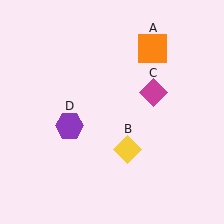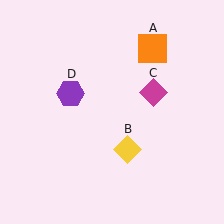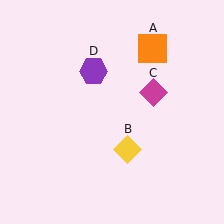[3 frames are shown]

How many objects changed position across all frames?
1 object changed position: purple hexagon (object D).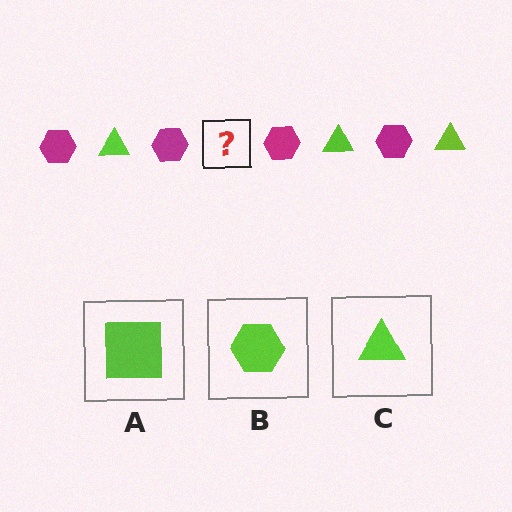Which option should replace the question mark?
Option C.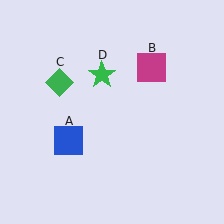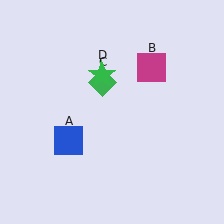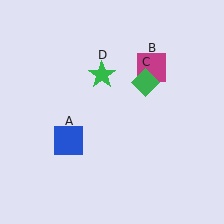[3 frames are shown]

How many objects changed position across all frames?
1 object changed position: green diamond (object C).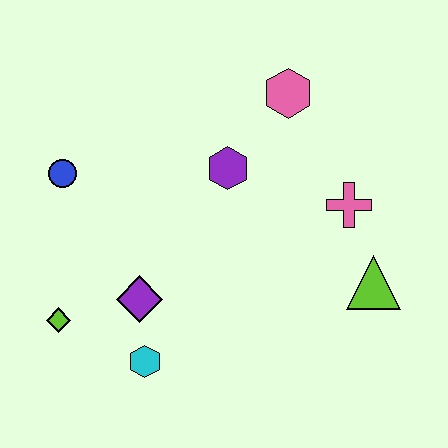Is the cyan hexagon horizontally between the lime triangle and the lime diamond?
Yes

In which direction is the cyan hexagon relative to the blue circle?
The cyan hexagon is below the blue circle.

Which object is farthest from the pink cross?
The lime diamond is farthest from the pink cross.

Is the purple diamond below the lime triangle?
Yes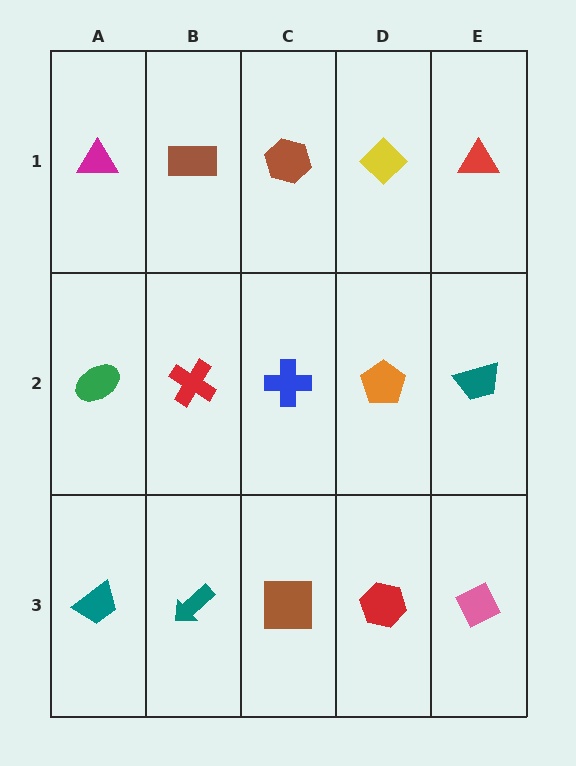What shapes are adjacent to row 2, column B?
A brown rectangle (row 1, column B), a teal arrow (row 3, column B), a green ellipse (row 2, column A), a blue cross (row 2, column C).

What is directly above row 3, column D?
An orange pentagon.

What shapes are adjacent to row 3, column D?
An orange pentagon (row 2, column D), a brown square (row 3, column C), a pink diamond (row 3, column E).